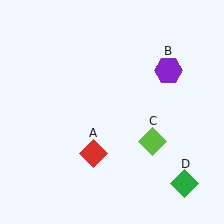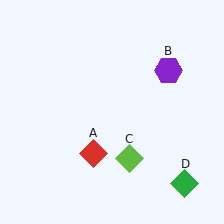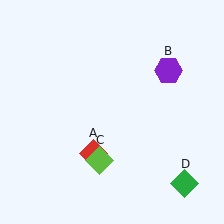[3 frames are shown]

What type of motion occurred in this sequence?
The lime diamond (object C) rotated clockwise around the center of the scene.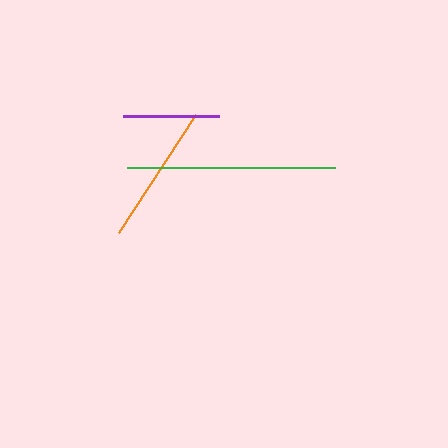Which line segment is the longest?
The green line is the longest at approximately 207 pixels.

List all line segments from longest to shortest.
From longest to shortest: green, orange, purple.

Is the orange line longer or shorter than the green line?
The green line is longer than the orange line.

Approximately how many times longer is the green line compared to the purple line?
The green line is approximately 2.2 times the length of the purple line.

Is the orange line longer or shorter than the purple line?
The orange line is longer than the purple line.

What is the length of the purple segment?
The purple segment is approximately 96 pixels long.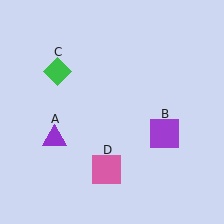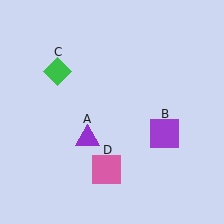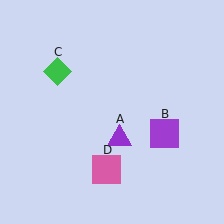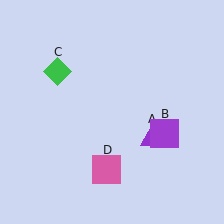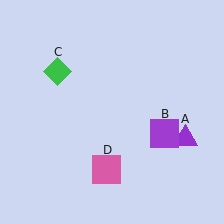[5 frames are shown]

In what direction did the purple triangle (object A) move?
The purple triangle (object A) moved right.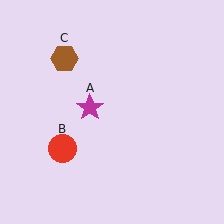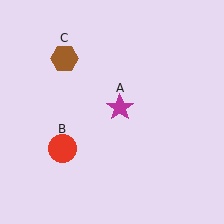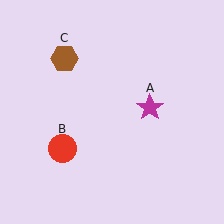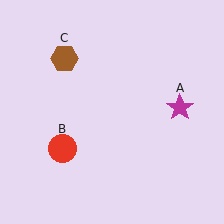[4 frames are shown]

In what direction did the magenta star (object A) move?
The magenta star (object A) moved right.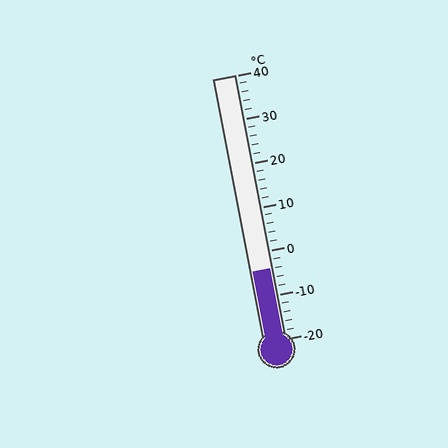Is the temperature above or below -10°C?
The temperature is above -10°C.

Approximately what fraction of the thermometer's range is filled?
The thermometer is filled to approximately 25% of its range.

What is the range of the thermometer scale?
The thermometer scale ranges from -20°C to 40°C.